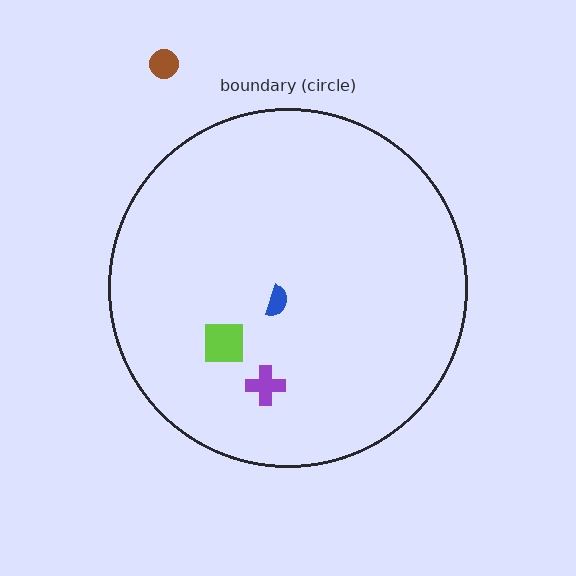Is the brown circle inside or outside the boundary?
Outside.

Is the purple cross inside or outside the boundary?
Inside.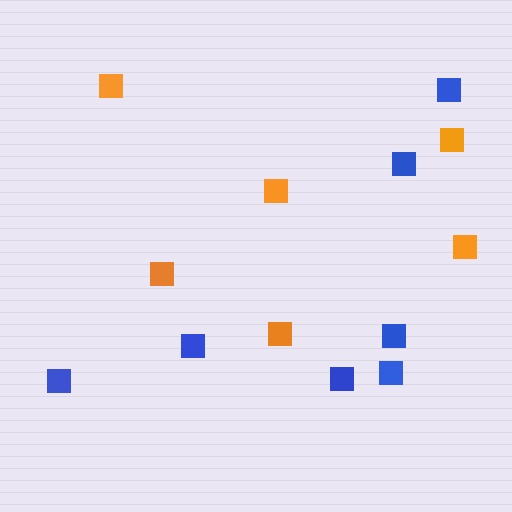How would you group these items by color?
There are 2 groups: one group of blue squares (7) and one group of orange squares (6).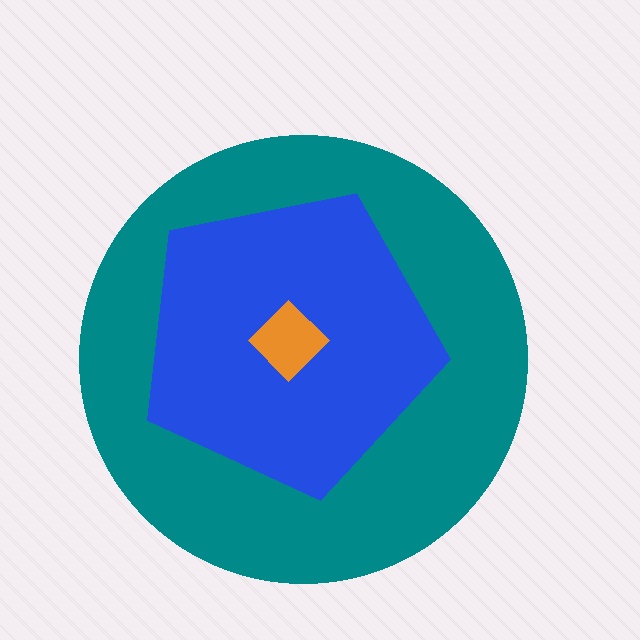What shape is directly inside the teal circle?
The blue pentagon.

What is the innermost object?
The orange diamond.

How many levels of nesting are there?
3.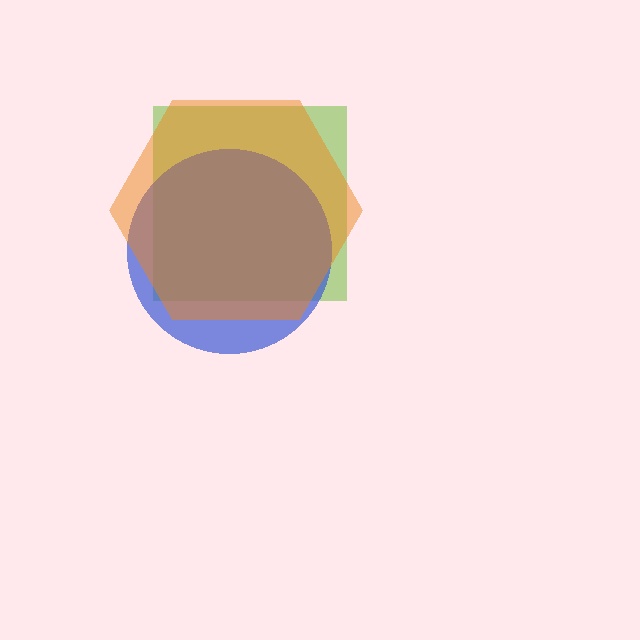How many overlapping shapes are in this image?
There are 3 overlapping shapes in the image.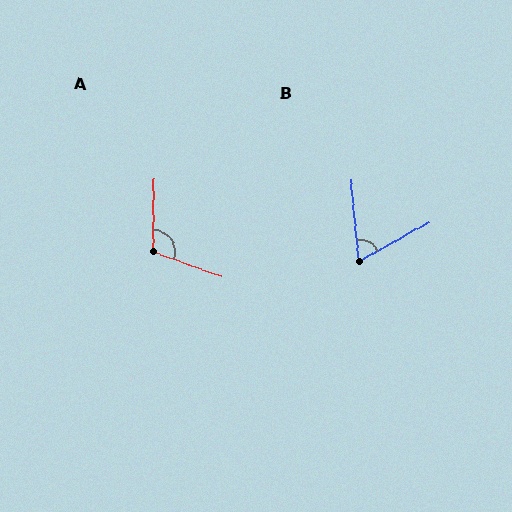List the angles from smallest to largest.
B (67°), A (109°).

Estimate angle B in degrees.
Approximately 67 degrees.